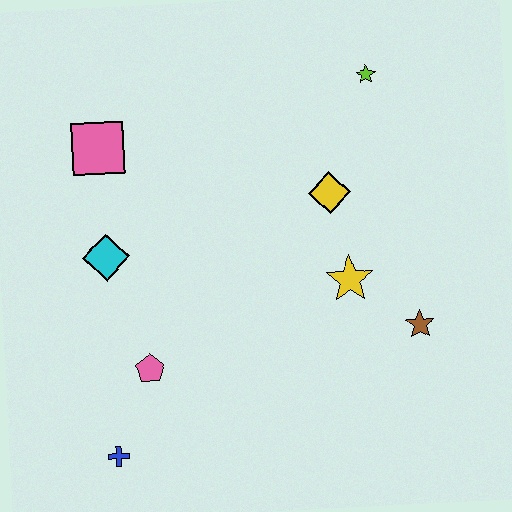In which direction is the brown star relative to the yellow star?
The brown star is to the right of the yellow star.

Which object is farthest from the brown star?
The pink square is farthest from the brown star.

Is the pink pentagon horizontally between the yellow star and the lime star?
No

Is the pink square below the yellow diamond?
No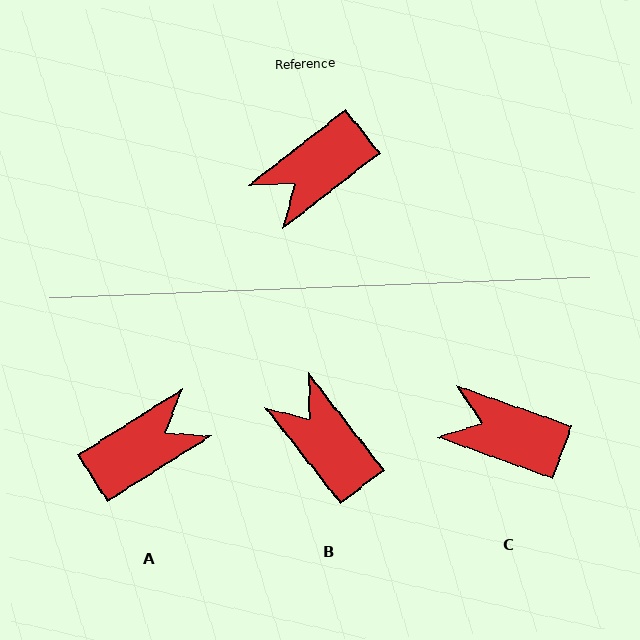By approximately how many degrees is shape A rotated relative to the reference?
Approximately 175 degrees counter-clockwise.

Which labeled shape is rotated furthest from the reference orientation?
A, about 175 degrees away.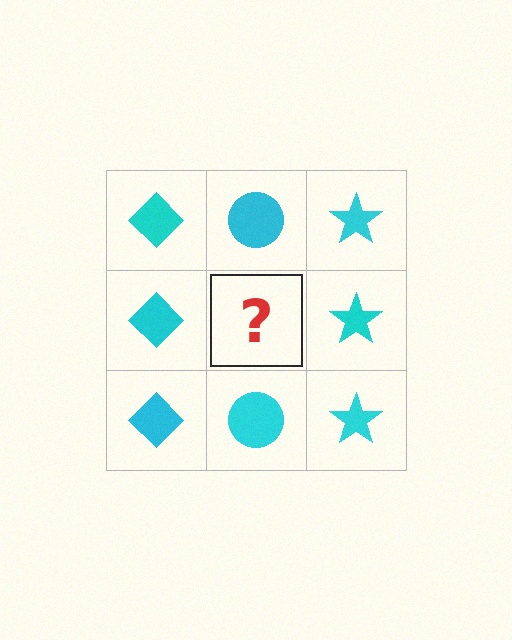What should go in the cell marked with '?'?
The missing cell should contain a cyan circle.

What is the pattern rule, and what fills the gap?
The rule is that each column has a consistent shape. The gap should be filled with a cyan circle.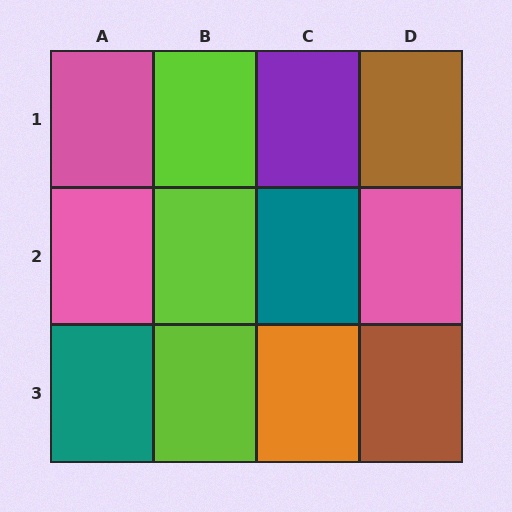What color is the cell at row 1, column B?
Lime.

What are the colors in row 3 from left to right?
Teal, lime, orange, brown.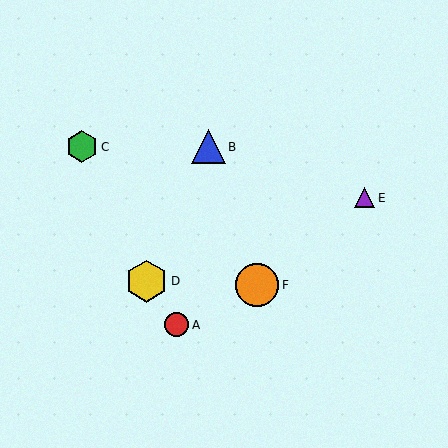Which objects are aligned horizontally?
Objects B, C are aligned horizontally.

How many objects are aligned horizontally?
2 objects (B, C) are aligned horizontally.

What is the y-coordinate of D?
Object D is at y≈281.